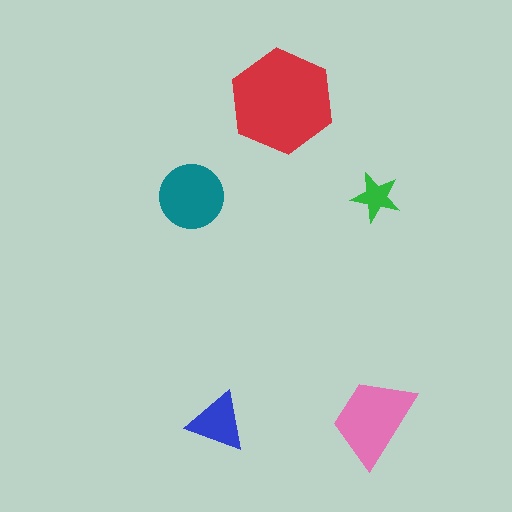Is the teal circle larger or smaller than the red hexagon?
Smaller.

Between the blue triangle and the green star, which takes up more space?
The blue triangle.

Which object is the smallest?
The green star.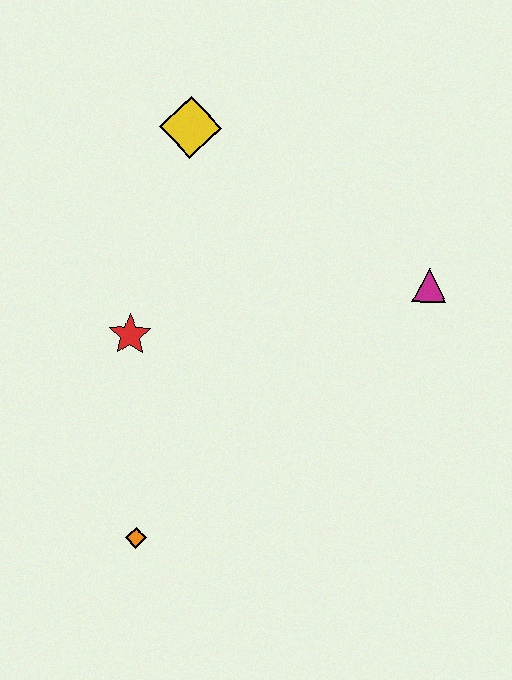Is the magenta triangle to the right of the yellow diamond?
Yes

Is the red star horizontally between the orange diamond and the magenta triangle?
No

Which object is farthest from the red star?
The magenta triangle is farthest from the red star.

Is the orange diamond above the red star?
No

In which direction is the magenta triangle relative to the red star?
The magenta triangle is to the right of the red star.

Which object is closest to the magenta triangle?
The yellow diamond is closest to the magenta triangle.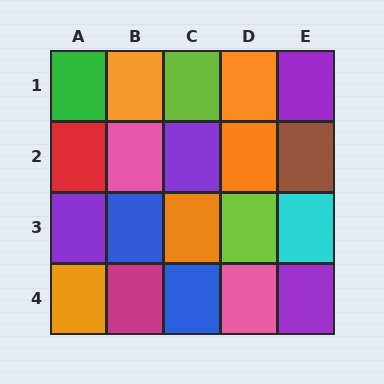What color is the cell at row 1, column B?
Orange.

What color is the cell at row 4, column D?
Pink.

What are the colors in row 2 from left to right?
Red, pink, purple, orange, brown.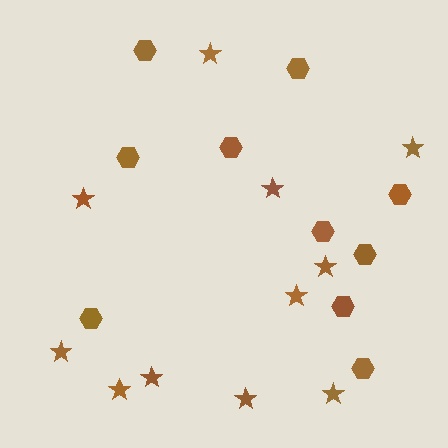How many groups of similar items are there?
There are 2 groups: one group of stars (11) and one group of hexagons (10).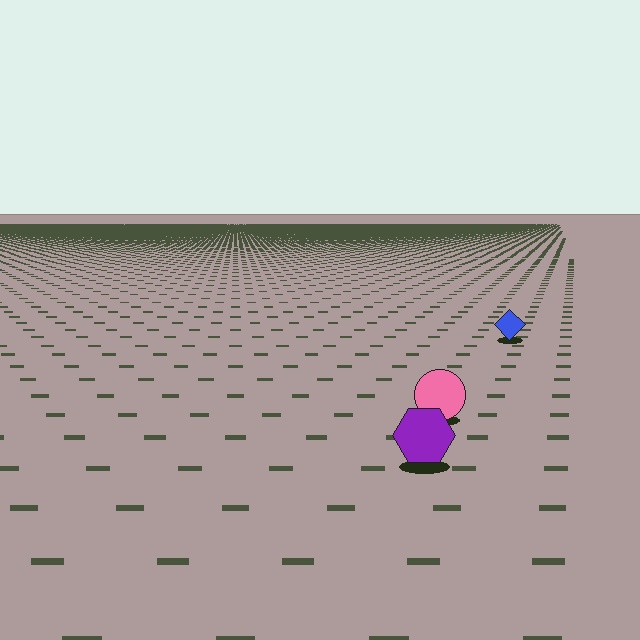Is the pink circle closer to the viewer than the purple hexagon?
No. The purple hexagon is closer — you can tell from the texture gradient: the ground texture is coarser near it.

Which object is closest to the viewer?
The purple hexagon is closest. The texture marks near it are larger and more spread out.